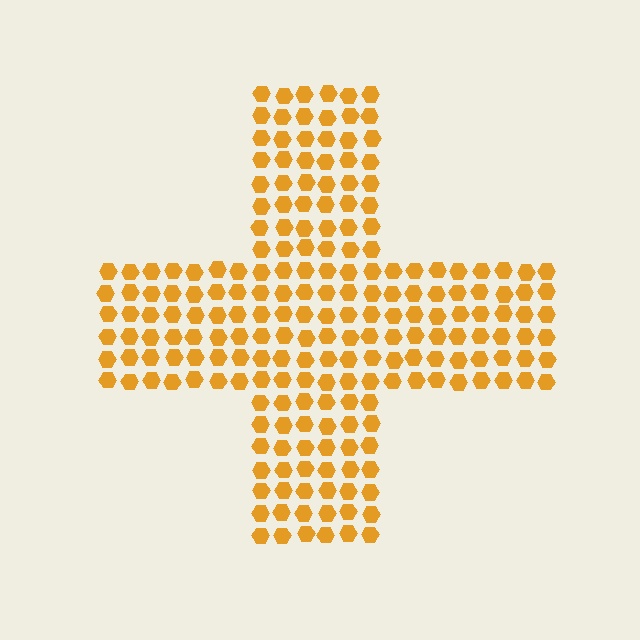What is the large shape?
The large shape is a cross.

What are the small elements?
The small elements are hexagons.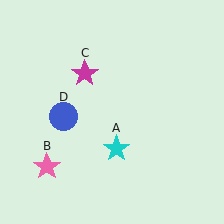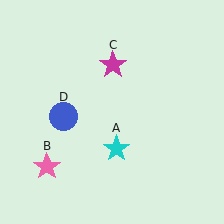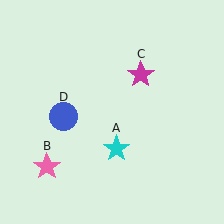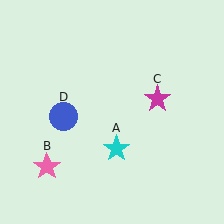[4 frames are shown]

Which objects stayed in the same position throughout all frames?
Cyan star (object A) and pink star (object B) and blue circle (object D) remained stationary.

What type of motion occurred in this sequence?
The magenta star (object C) rotated clockwise around the center of the scene.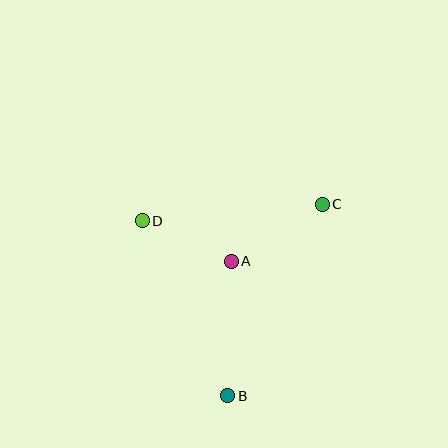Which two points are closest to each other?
Points A and D are closest to each other.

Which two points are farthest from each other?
Points B and C are farthest from each other.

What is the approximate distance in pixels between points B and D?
The distance between B and D is approximately 195 pixels.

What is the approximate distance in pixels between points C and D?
The distance between C and D is approximately 181 pixels.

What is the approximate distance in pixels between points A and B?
The distance between A and B is approximately 134 pixels.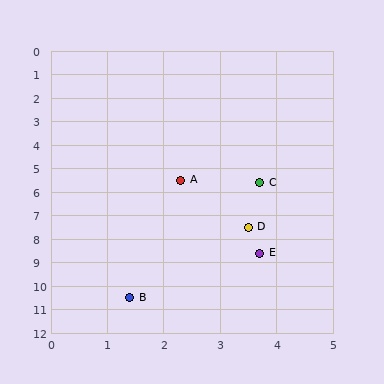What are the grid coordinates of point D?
Point D is at approximately (3.5, 7.5).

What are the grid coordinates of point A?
Point A is at approximately (2.3, 5.5).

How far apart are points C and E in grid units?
Points C and E are about 3.0 grid units apart.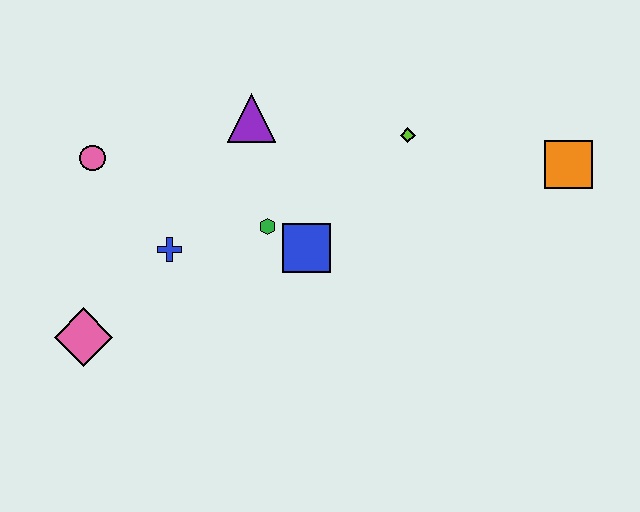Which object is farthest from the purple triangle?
The orange square is farthest from the purple triangle.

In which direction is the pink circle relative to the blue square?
The pink circle is to the left of the blue square.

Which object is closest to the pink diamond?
The blue cross is closest to the pink diamond.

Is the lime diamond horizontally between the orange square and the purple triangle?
Yes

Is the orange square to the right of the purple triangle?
Yes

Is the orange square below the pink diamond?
No